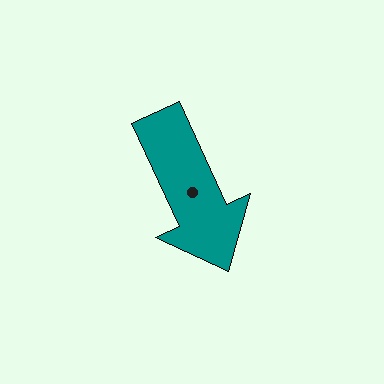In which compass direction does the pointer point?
Southeast.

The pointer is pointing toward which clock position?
Roughly 5 o'clock.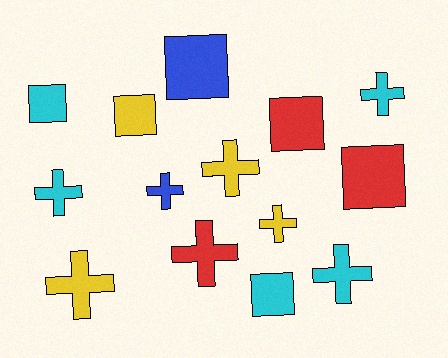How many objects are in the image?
There are 14 objects.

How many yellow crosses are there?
There are 3 yellow crosses.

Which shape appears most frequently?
Cross, with 8 objects.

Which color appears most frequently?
Cyan, with 5 objects.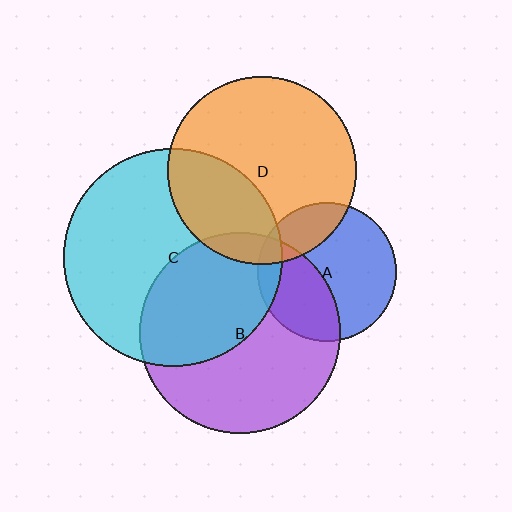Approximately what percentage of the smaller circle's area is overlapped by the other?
Approximately 45%.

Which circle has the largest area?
Circle C (cyan).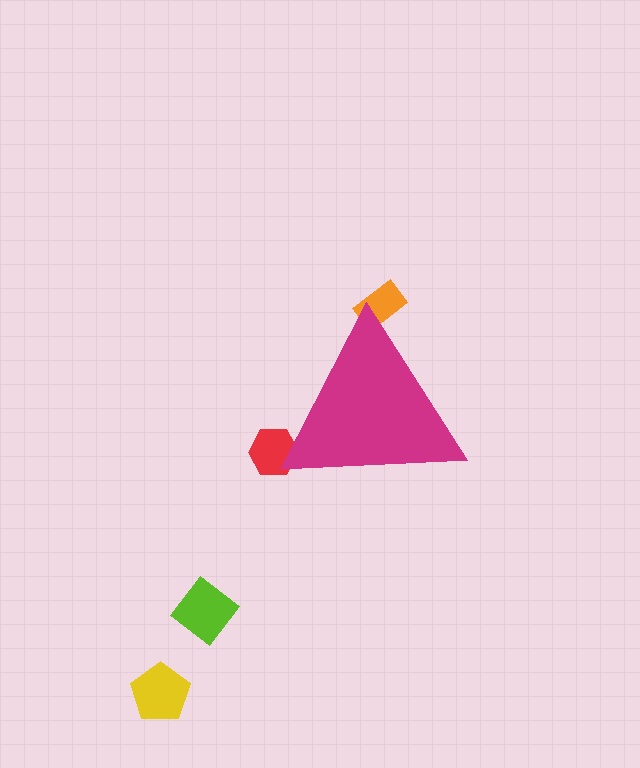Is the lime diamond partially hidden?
No, the lime diamond is fully visible.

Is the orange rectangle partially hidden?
Yes, the orange rectangle is partially hidden behind the magenta triangle.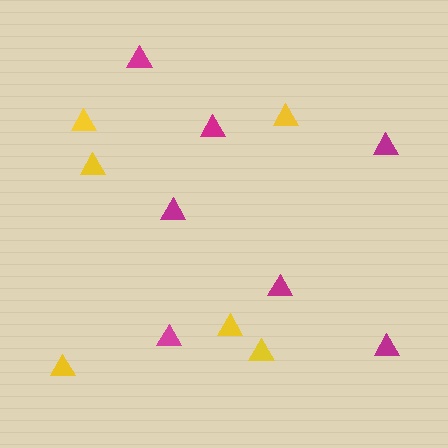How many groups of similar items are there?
There are 2 groups: one group of yellow triangles (6) and one group of magenta triangles (7).